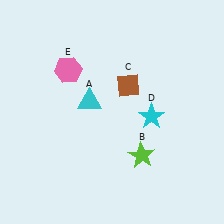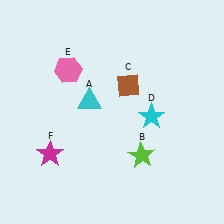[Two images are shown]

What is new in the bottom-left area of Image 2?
A magenta star (F) was added in the bottom-left area of Image 2.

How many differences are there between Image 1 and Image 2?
There is 1 difference between the two images.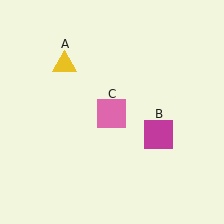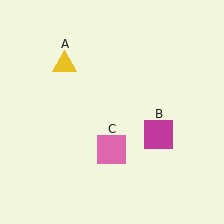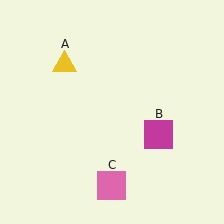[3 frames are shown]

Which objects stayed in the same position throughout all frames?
Yellow triangle (object A) and magenta square (object B) remained stationary.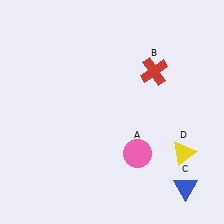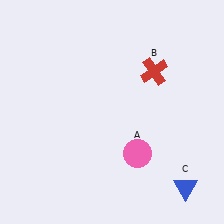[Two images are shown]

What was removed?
The yellow triangle (D) was removed in Image 2.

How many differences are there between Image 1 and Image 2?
There is 1 difference between the two images.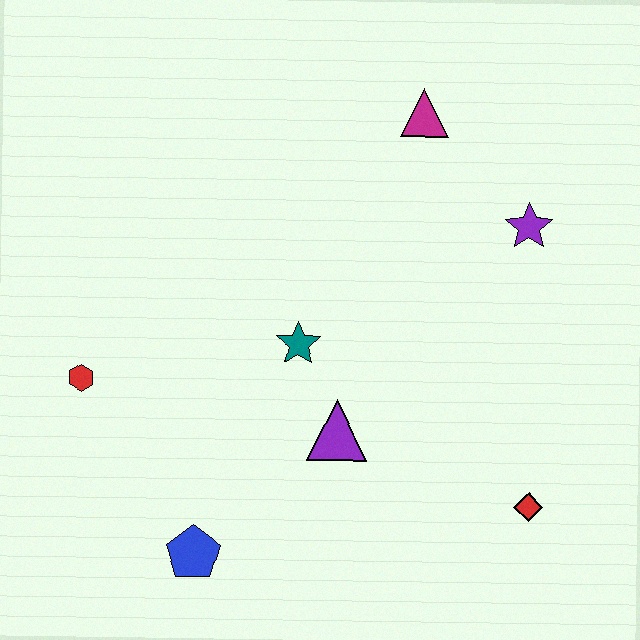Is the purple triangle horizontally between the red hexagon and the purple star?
Yes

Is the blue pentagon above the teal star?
No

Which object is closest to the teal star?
The purple triangle is closest to the teal star.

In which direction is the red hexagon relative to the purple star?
The red hexagon is to the left of the purple star.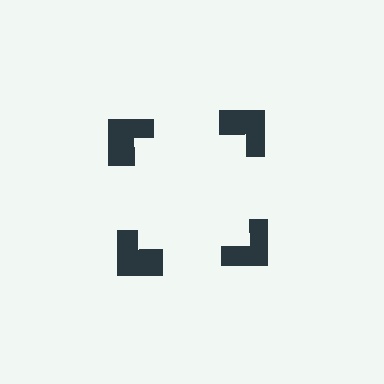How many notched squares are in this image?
There are 4 — one at each vertex of the illusory square.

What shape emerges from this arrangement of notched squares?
An illusory square — its edges are inferred from the aligned wedge cuts in the notched squares, not physically drawn.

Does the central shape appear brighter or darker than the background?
It typically appears slightly brighter than the background, even though no actual brightness change is drawn.